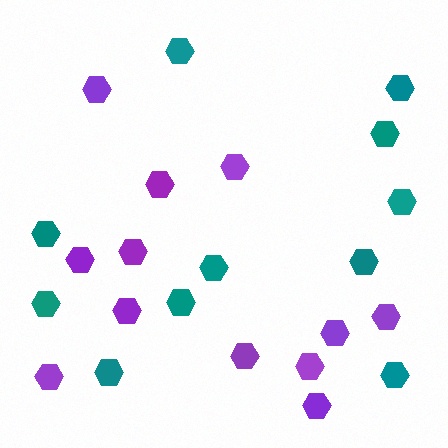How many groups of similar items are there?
There are 2 groups: one group of purple hexagons (12) and one group of teal hexagons (11).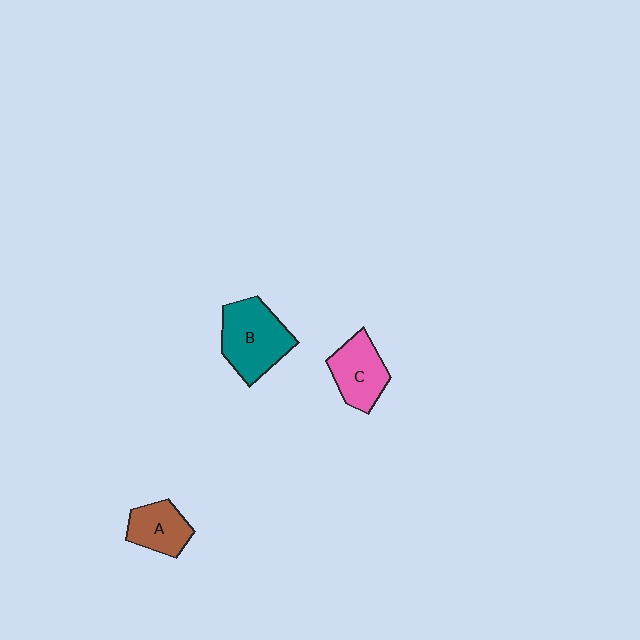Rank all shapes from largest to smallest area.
From largest to smallest: B (teal), C (pink), A (brown).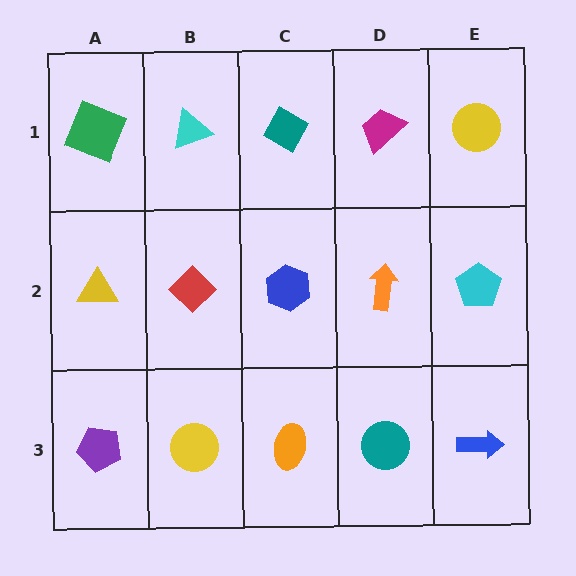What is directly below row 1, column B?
A red diamond.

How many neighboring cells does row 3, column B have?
3.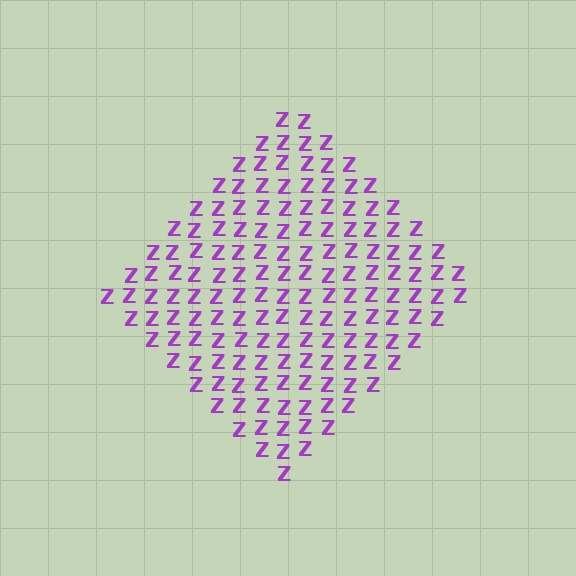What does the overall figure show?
The overall figure shows a diamond.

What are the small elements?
The small elements are letter Z's.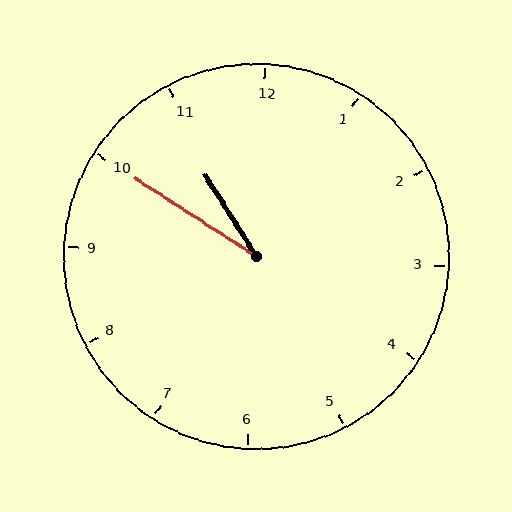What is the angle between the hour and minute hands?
Approximately 25 degrees.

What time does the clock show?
10:50.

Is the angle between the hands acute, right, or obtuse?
It is acute.